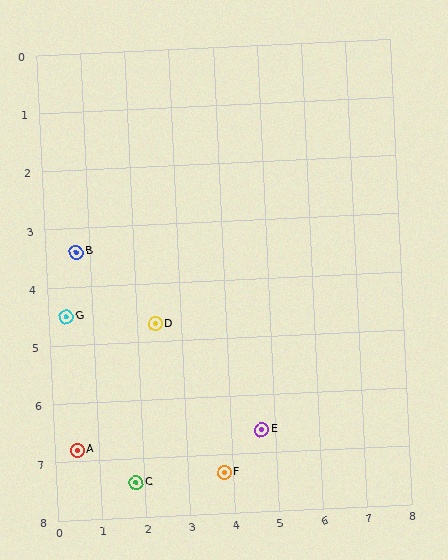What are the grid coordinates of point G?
Point G is at approximately (0.4, 4.5).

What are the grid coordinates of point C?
Point C is at approximately (1.8, 7.4).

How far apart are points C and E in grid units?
Points C and E are about 3.0 grid units apart.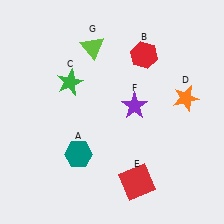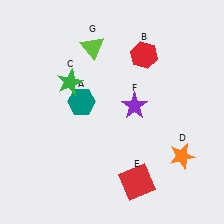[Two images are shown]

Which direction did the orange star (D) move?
The orange star (D) moved down.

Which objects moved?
The objects that moved are: the teal hexagon (A), the orange star (D).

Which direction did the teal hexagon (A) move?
The teal hexagon (A) moved up.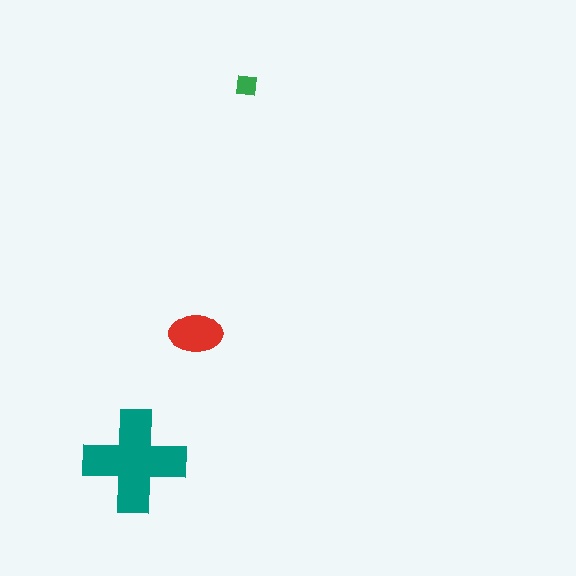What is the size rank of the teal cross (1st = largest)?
1st.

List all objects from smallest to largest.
The green square, the red ellipse, the teal cross.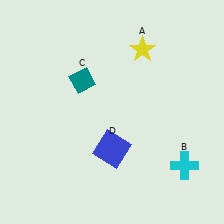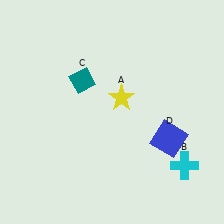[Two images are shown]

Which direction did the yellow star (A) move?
The yellow star (A) moved down.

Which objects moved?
The objects that moved are: the yellow star (A), the blue square (D).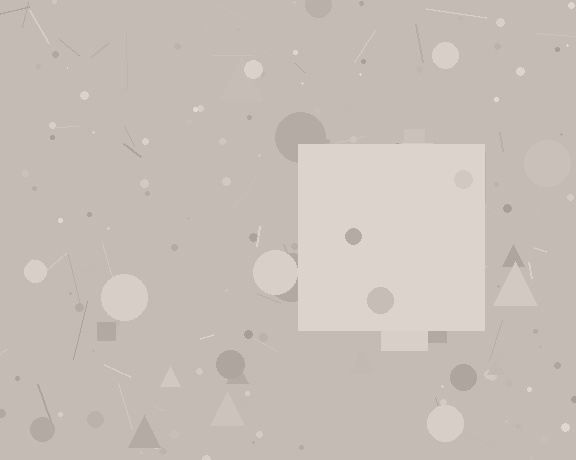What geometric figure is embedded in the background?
A square is embedded in the background.